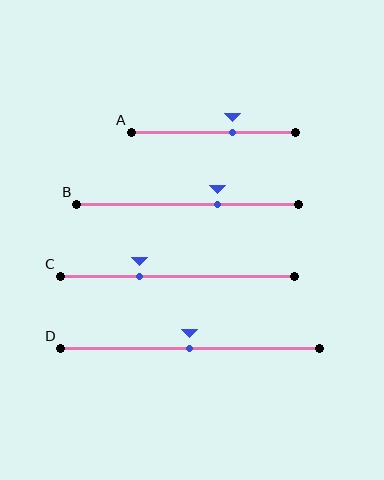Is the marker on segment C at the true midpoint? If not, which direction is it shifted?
No, the marker on segment C is shifted to the left by about 16% of the segment length.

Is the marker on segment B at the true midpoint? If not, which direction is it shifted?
No, the marker on segment B is shifted to the right by about 14% of the segment length.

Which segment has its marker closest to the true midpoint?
Segment D has its marker closest to the true midpoint.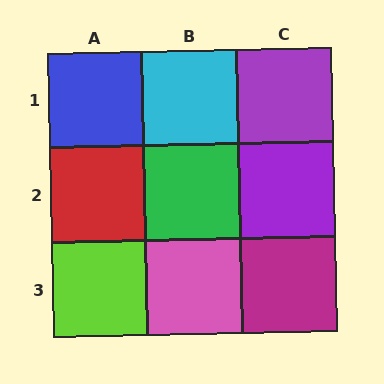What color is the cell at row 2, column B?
Green.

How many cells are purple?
2 cells are purple.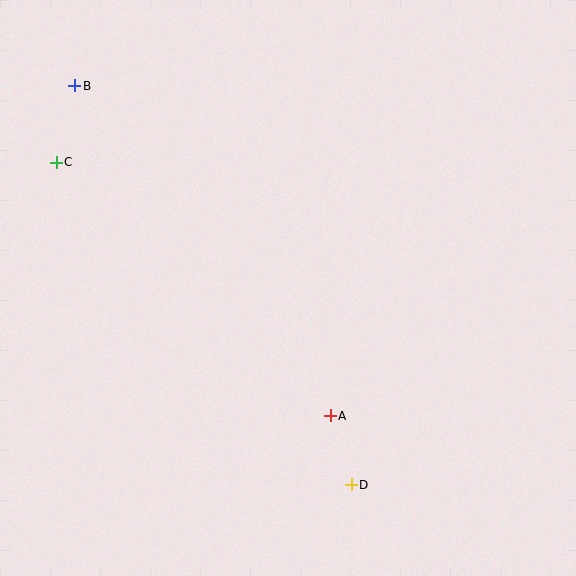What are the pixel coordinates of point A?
Point A is at (330, 416).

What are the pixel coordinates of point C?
Point C is at (56, 162).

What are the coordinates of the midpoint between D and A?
The midpoint between D and A is at (341, 450).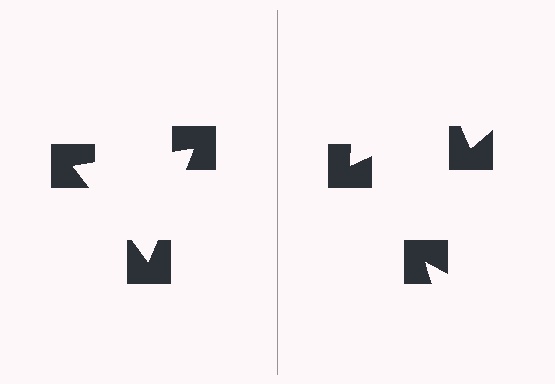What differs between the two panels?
The notched squares are positioned identically on both sides; only the wedge orientations differ. On the left they align to a triangle; on the right they are misaligned.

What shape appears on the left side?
An illusory triangle.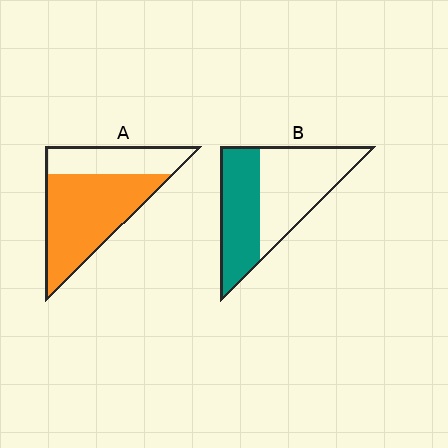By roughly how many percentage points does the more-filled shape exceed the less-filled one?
By roughly 25 percentage points (A over B).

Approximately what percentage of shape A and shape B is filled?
A is approximately 65% and B is approximately 45%.